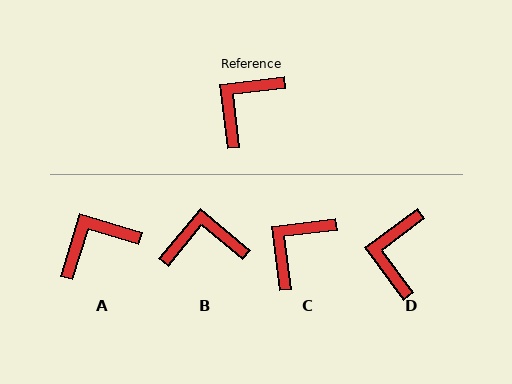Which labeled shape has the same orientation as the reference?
C.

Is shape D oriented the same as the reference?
No, it is off by about 29 degrees.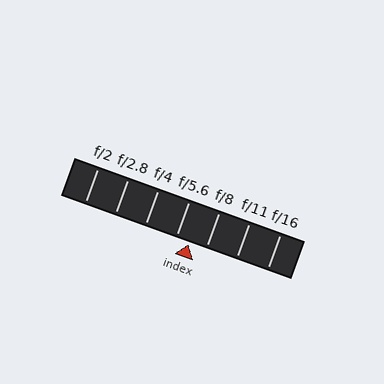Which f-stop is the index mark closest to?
The index mark is closest to f/5.6.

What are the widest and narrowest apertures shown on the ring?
The widest aperture shown is f/2 and the narrowest is f/16.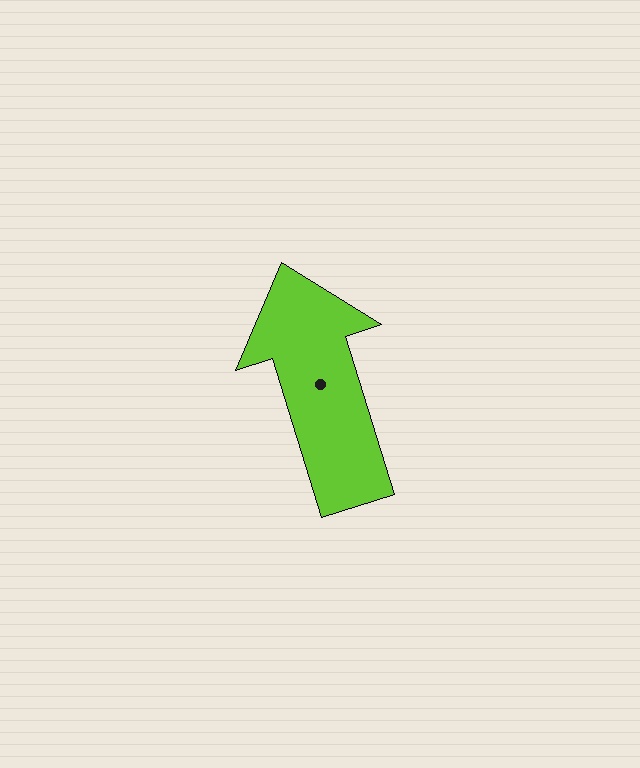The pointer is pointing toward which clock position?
Roughly 11 o'clock.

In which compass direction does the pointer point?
North.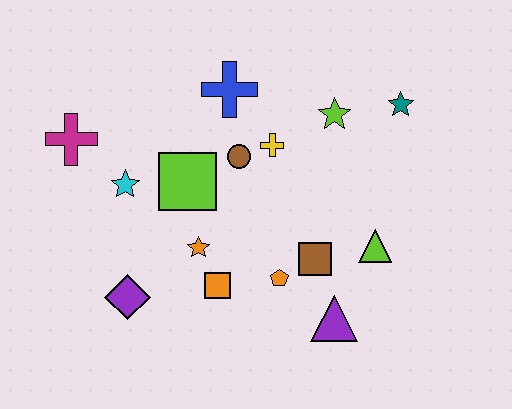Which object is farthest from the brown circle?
The purple triangle is farthest from the brown circle.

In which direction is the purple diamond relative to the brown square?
The purple diamond is to the left of the brown square.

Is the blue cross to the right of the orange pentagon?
No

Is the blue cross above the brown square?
Yes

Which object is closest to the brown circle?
The yellow cross is closest to the brown circle.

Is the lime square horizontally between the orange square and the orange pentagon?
No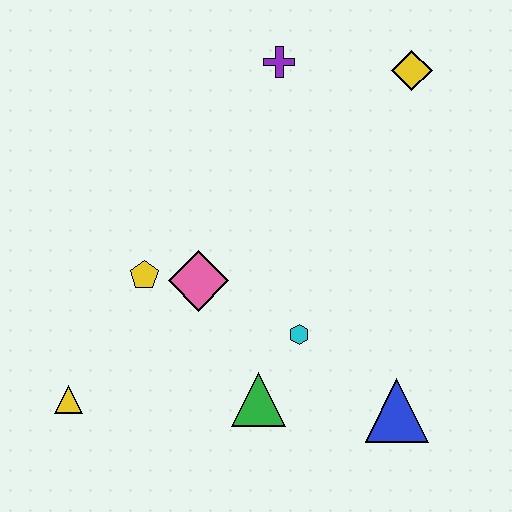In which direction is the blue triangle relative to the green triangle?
The blue triangle is to the right of the green triangle.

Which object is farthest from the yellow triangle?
The yellow diamond is farthest from the yellow triangle.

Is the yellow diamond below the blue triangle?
No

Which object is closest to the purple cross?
The yellow diamond is closest to the purple cross.